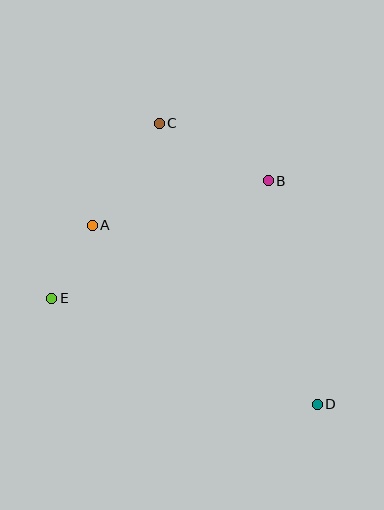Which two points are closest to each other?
Points A and E are closest to each other.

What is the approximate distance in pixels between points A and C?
The distance between A and C is approximately 122 pixels.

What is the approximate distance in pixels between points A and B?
The distance between A and B is approximately 182 pixels.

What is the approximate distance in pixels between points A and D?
The distance between A and D is approximately 288 pixels.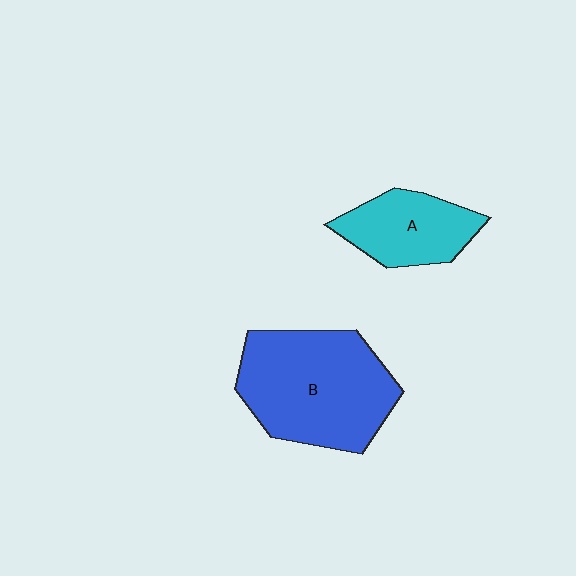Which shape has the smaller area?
Shape A (cyan).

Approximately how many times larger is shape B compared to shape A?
Approximately 1.9 times.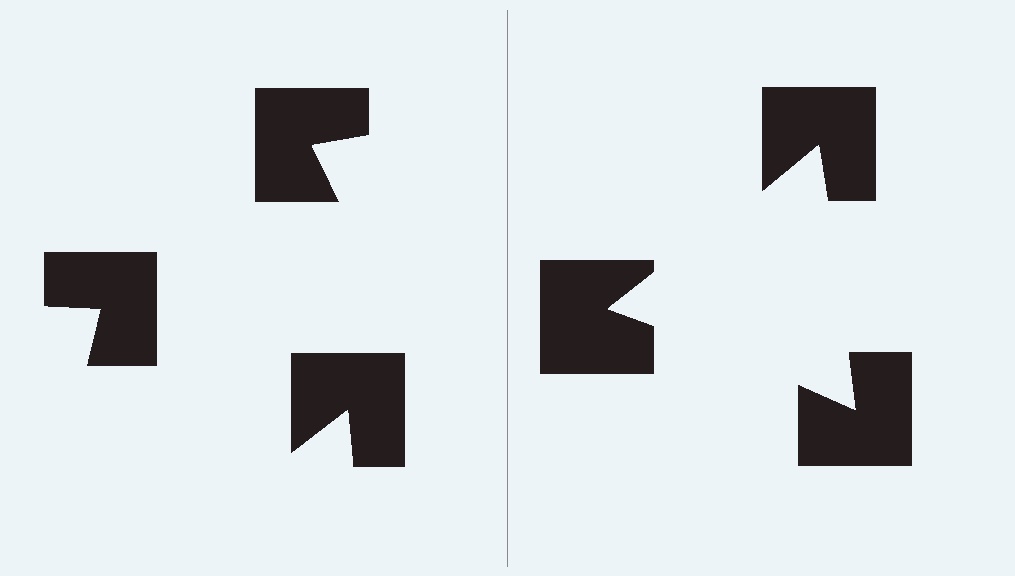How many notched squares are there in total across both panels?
6 — 3 on each side.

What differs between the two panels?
The notched squares are positioned identically on both sides; only the wedge orientations differ. On the right they align to a triangle; on the left they are misaligned.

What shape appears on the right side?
An illusory triangle.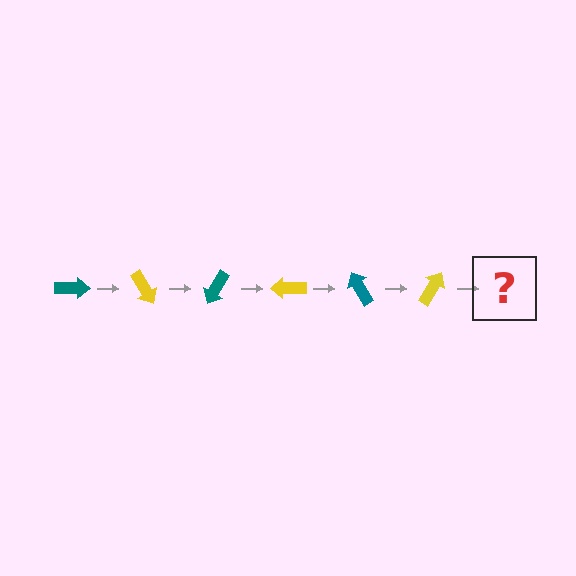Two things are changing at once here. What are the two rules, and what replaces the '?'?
The two rules are that it rotates 60 degrees each step and the color cycles through teal and yellow. The '?' should be a teal arrow, rotated 360 degrees from the start.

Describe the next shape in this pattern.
It should be a teal arrow, rotated 360 degrees from the start.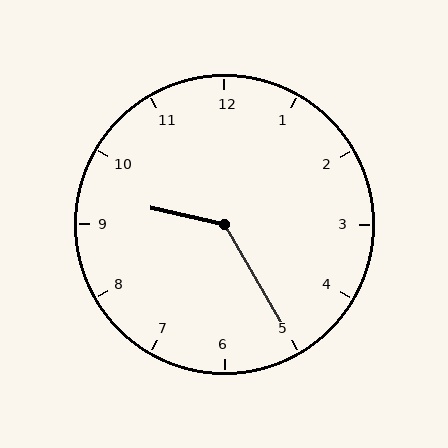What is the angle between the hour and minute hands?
Approximately 132 degrees.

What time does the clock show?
9:25.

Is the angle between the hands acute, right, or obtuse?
It is obtuse.